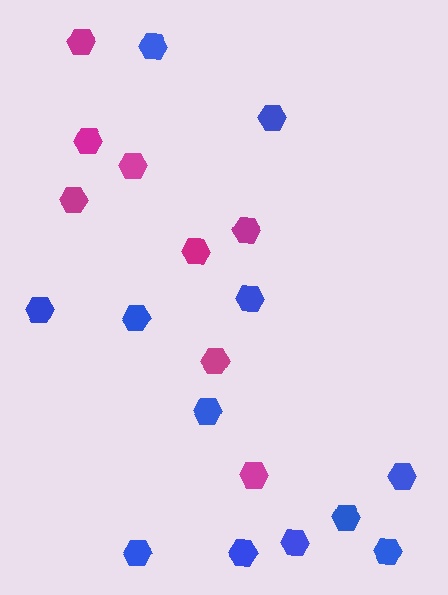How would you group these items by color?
There are 2 groups: one group of blue hexagons (12) and one group of magenta hexagons (8).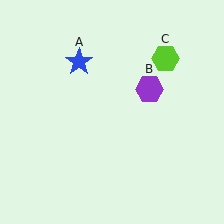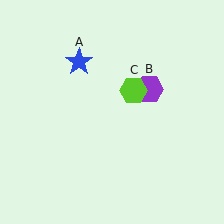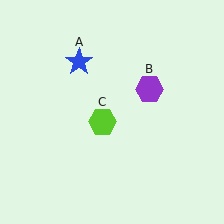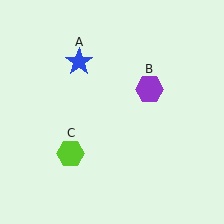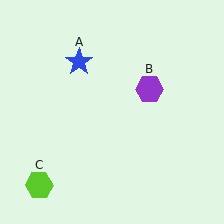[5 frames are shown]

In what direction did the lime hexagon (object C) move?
The lime hexagon (object C) moved down and to the left.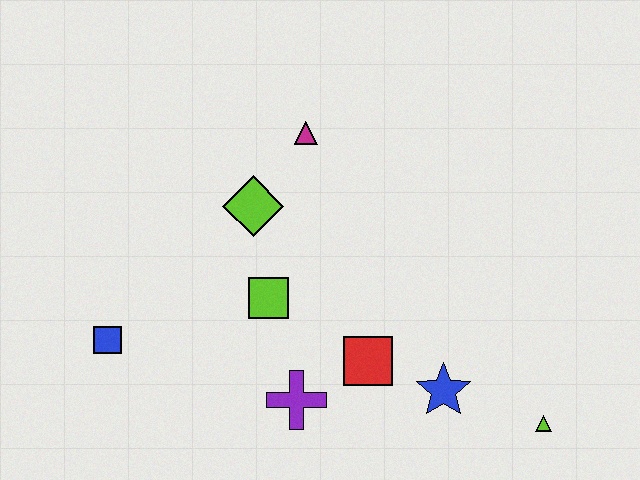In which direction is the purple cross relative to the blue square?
The purple cross is to the right of the blue square.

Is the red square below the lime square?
Yes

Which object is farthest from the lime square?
The lime triangle is farthest from the lime square.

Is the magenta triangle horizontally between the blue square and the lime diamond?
No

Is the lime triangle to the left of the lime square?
No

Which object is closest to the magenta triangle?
The lime diamond is closest to the magenta triangle.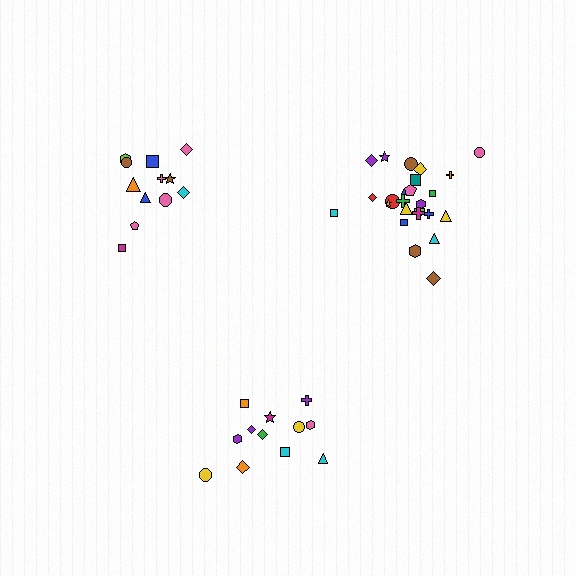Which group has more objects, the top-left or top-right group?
The top-right group.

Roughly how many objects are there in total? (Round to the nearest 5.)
Roughly 50 objects in total.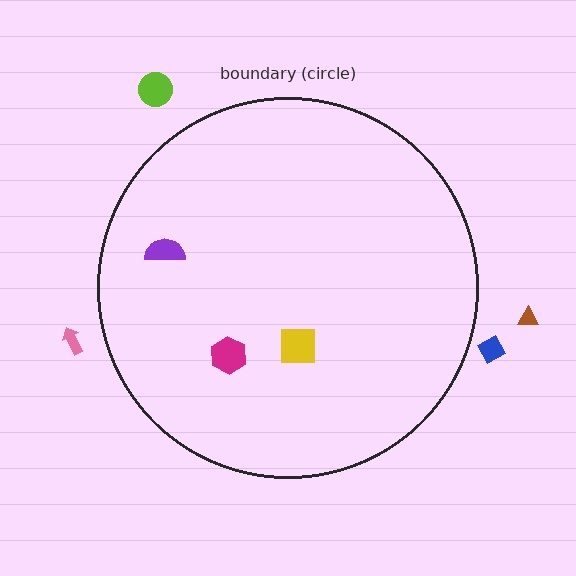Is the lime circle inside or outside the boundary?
Outside.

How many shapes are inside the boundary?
3 inside, 4 outside.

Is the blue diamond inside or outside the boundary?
Outside.